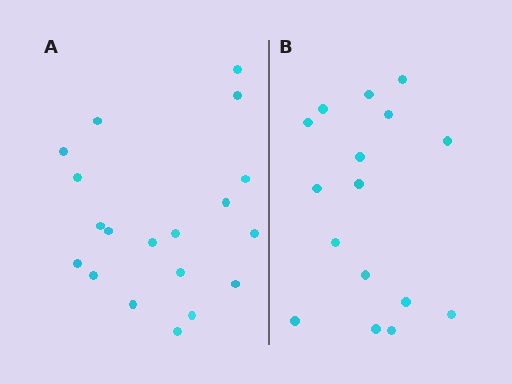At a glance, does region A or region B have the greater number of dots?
Region A (the left region) has more dots.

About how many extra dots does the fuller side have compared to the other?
Region A has just a few more — roughly 2 or 3 more dots than region B.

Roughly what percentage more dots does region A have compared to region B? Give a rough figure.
About 20% more.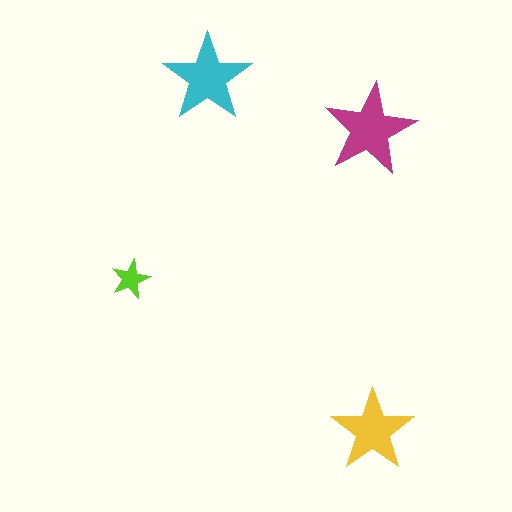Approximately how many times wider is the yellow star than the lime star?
About 2 times wider.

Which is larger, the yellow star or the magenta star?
The magenta one.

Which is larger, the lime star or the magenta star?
The magenta one.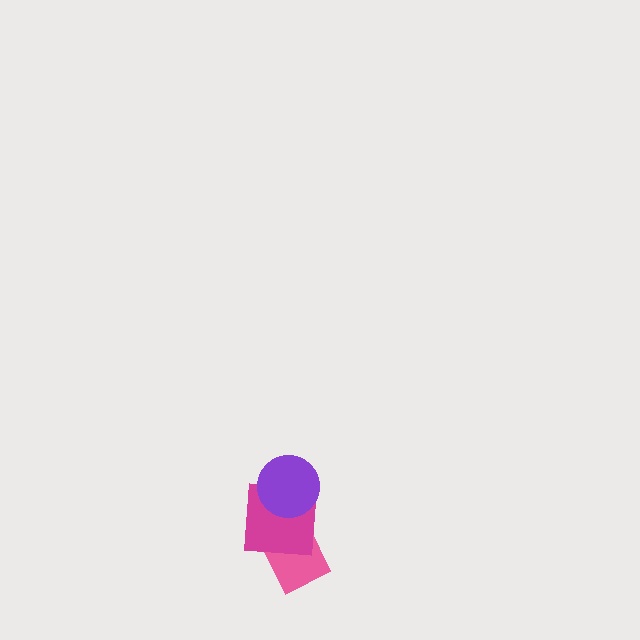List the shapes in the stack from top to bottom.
From top to bottom: the purple circle, the magenta square, the pink diamond.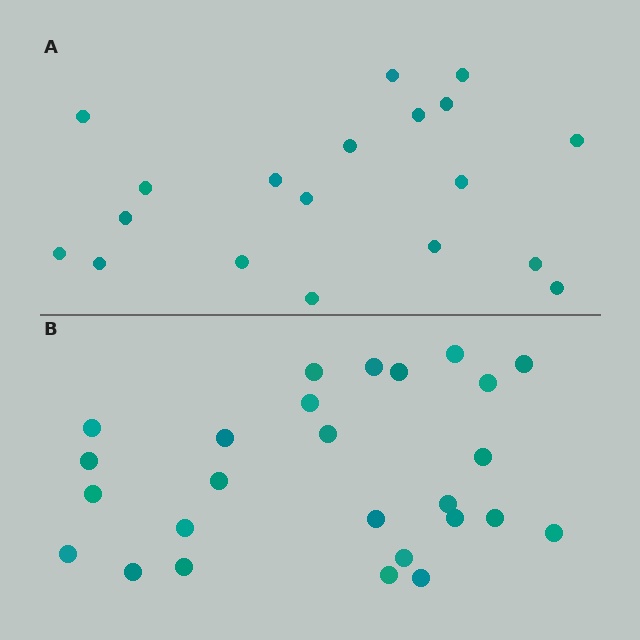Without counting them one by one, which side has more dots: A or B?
Region B (the bottom region) has more dots.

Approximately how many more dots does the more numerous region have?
Region B has roughly 8 or so more dots than region A.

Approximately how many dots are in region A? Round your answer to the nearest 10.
About 20 dots. (The exact count is 19, which rounds to 20.)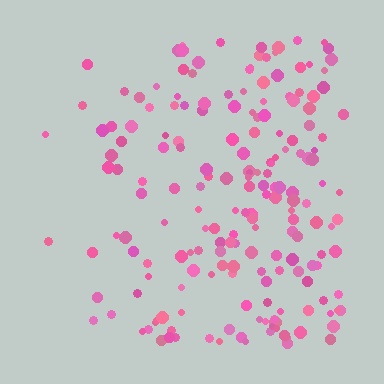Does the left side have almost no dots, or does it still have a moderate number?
Still a moderate number, just noticeably fewer than the right.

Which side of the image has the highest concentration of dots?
The right.